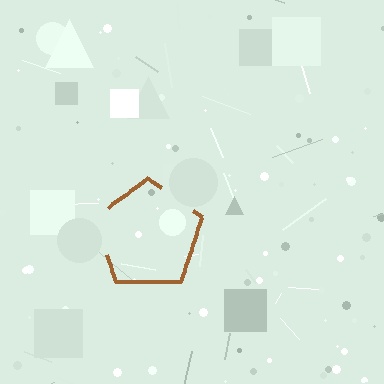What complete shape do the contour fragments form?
The contour fragments form a pentagon.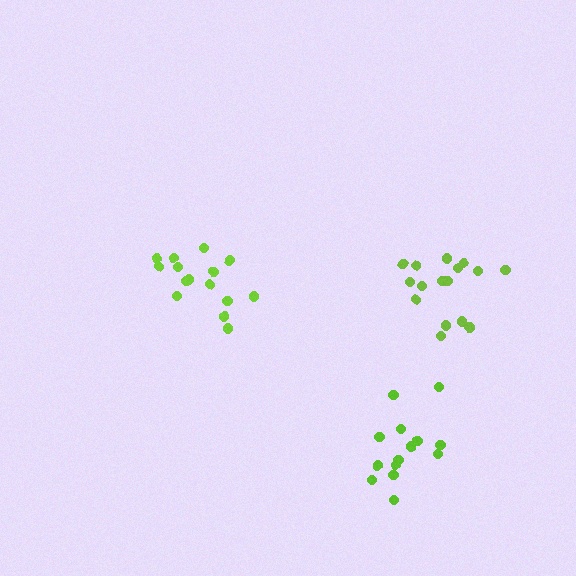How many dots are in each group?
Group 1: 14 dots, Group 2: 15 dots, Group 3: 16 dots (45 total).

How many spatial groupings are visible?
There are 3 spatial groupings.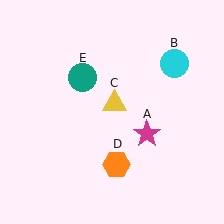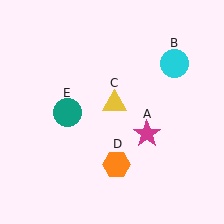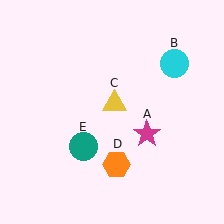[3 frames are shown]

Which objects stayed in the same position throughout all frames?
Magenta star (object A) and cyan circle (object B) and yellow triangle (object C) and orange hexagon (object D) remained stationary.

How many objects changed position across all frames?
1 object changed position: teal circle (object E).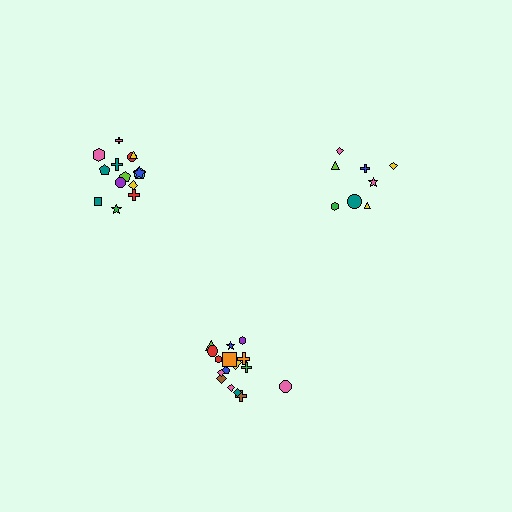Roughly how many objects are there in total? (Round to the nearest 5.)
Roughly 40 objects in total.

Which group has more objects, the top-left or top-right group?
The top-left group.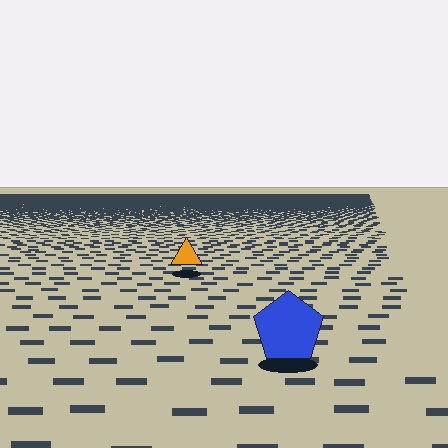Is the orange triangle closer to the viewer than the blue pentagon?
No. The blue pentagon is closer — you can tell from the texture gradient: the ground texture is coarser near it.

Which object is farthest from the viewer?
The orange triangle is farthest from the viewer. It appears smaller and the ground texture around it is denser.